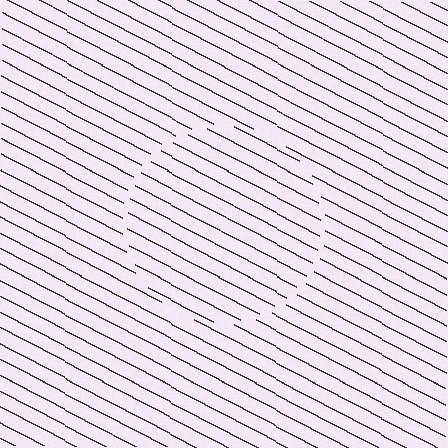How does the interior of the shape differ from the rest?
The interior of the shape contains the same grating, shifted by half a period — the contour is defined by the phase discontinuity where line-ends from the inner and outer gratings abut.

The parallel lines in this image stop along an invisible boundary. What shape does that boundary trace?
An illusory circle. The interior of the shape contains the same grating, shifted by half a period — the contour is defined by the phase discontinuity where line-ends from the inner and outer gratings abut.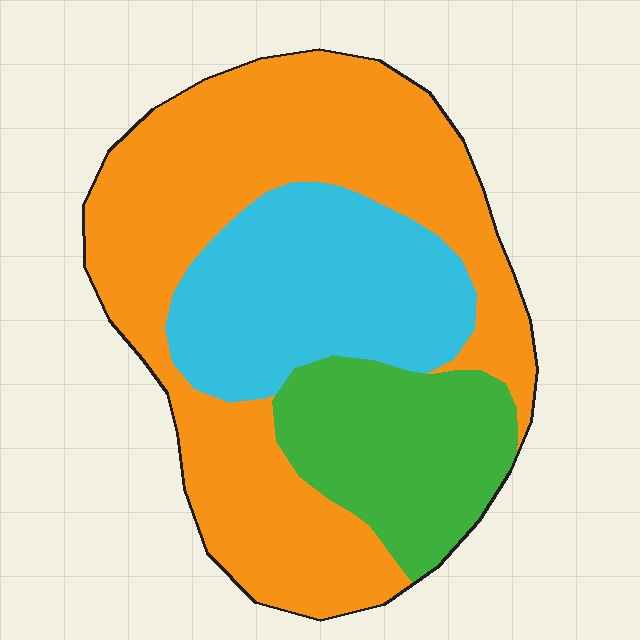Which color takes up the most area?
Orange, at roughly 55%.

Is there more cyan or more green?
Cyan.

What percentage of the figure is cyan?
Cyan takes up about one quarter (1/4) of the figure.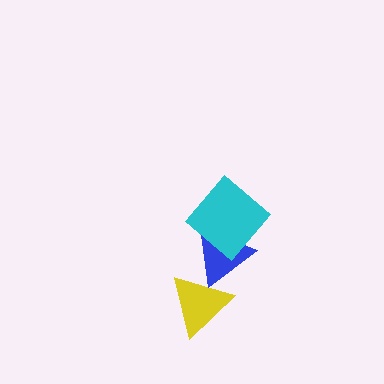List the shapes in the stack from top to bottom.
From top to bottom: the cyan diamond, the blue triangle, the yellow triangle.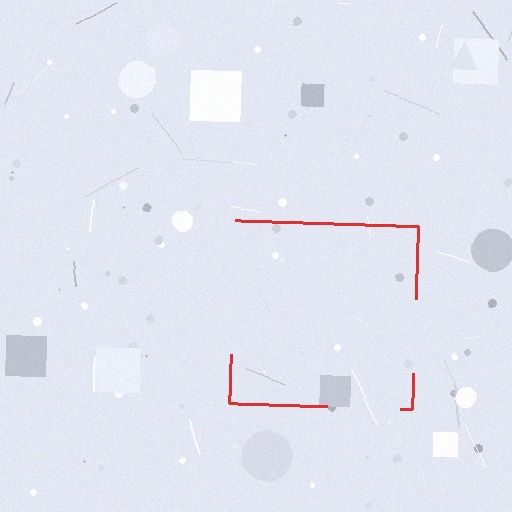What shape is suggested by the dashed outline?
The dashed outline suggests a square.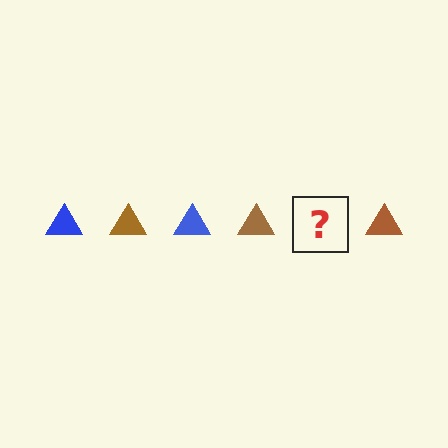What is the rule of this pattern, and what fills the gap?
The rule is that the pattern cycles through blue, brown triangles. The gap should be filled with a blue triangle.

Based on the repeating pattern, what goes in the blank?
The blank should be a blue triangle.